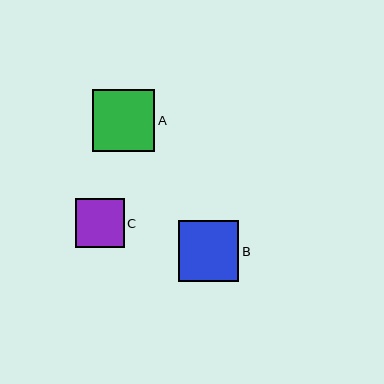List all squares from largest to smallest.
From largest to smallest: A, B, C.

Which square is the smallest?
Square C is the smallest with a size of approximately 49 pixels.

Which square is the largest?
Square A is the largest with a size of approximately 62 pixels.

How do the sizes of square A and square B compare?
Square A and square B are approximately the same size.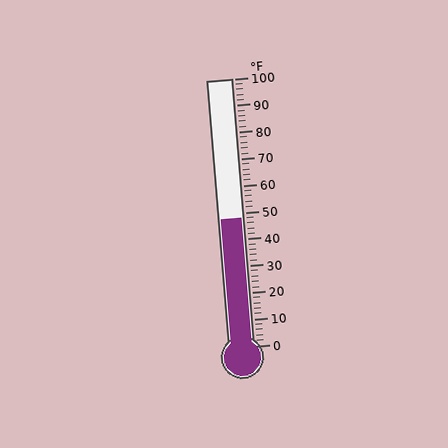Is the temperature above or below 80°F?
The temperature is below 80°F.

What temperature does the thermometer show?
The thermometer shows approximately 48°F.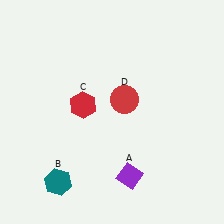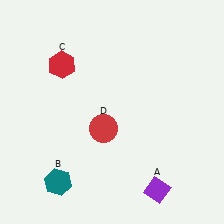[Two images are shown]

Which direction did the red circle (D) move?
The red circle (D) moved down.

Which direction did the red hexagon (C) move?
The red hexagon (C) moved up.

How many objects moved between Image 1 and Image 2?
3 objects moved between the two images.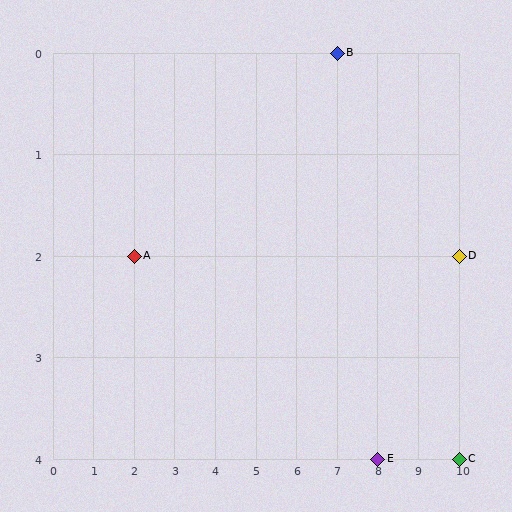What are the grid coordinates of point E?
Point E is at grid coordinates (8, 4).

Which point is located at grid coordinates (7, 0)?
Point B is at (7, 0).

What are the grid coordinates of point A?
Point A is at grid coordinates (2, 2).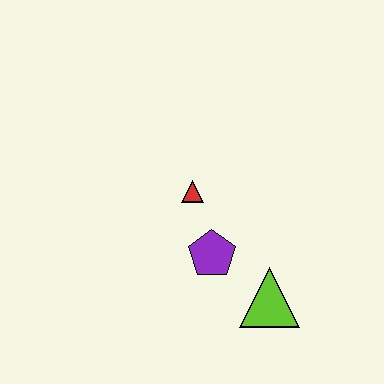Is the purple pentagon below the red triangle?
Yes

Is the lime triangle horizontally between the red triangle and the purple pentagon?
No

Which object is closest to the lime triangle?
The purple pentagon is closest to the lime triangle.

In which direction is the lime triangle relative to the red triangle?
The lime triangle is below the red triangle.